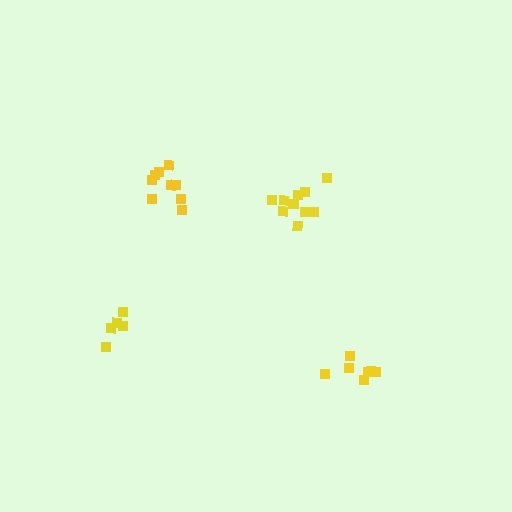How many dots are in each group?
Group 1: 5 dots, Group 2: 9 dots, Group 3: 10 dots, Group 4: 7 dots (31 total).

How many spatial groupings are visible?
There are 4 spatial groupings.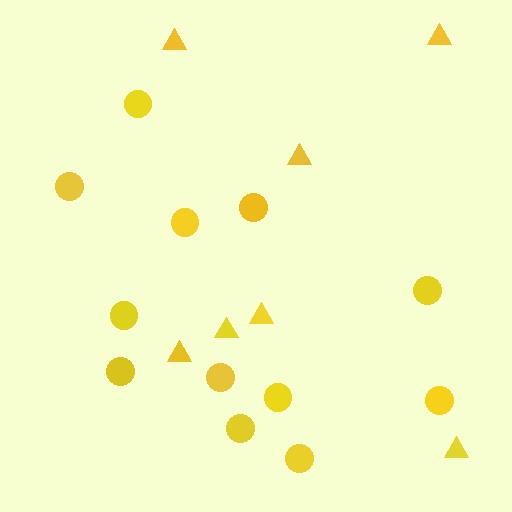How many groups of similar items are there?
There are 2 groups: one group of triangles (7) and one group of circles (12).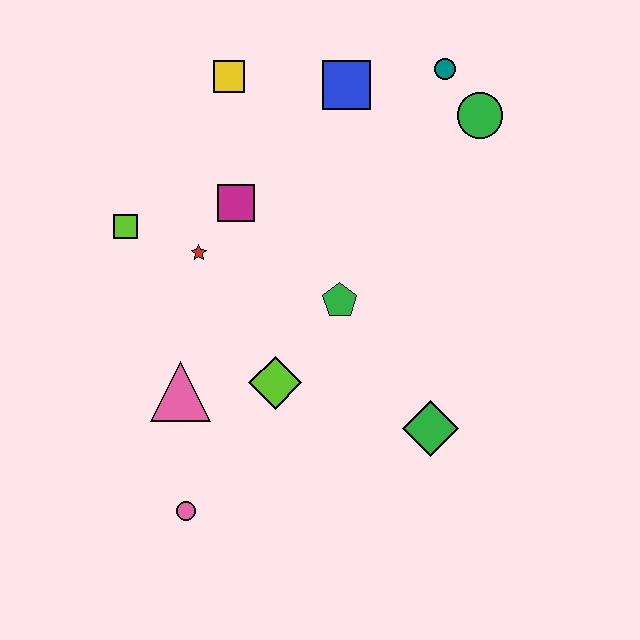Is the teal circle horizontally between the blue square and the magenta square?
No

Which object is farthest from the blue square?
The pink circle is farthest from the blue square.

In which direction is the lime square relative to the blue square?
The lime square is to the left of the blue square.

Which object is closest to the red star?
The magenta square is closest to the red star.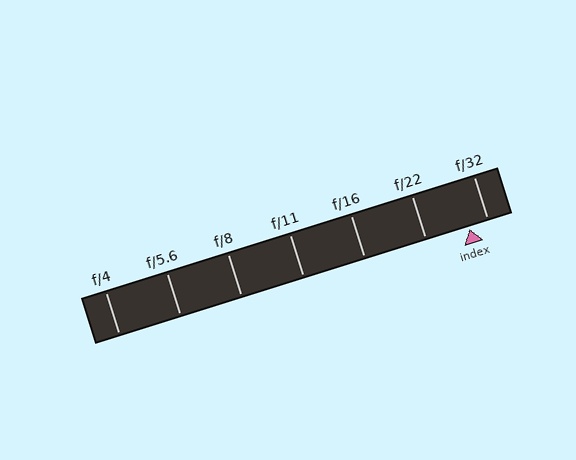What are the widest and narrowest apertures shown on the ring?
The widest aperture shown is f/4 and the narrowest is f/32.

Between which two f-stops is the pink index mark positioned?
The index mark is between f/22 and f/32.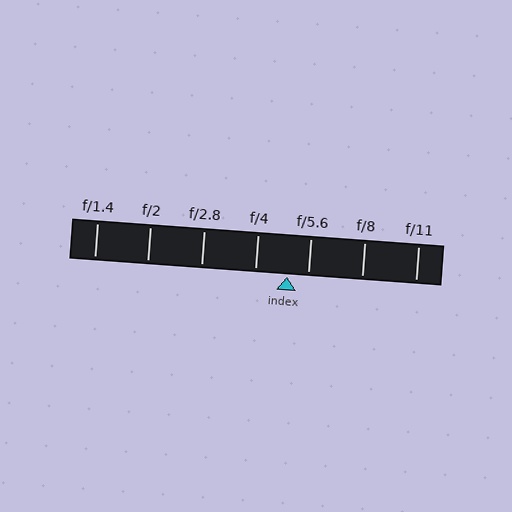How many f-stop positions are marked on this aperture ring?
There are 7 f-stop positions marked.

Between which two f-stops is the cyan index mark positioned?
The index mark is between f/4 and f/5.6.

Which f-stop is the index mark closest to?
The index mark is closest to f/5.6.